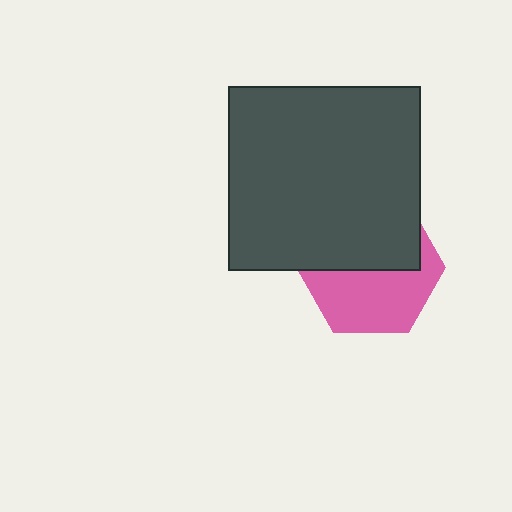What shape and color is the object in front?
The object in front is a dark gray rectangle.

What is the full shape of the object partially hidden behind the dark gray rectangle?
The partially hidden object is a pink hexagon.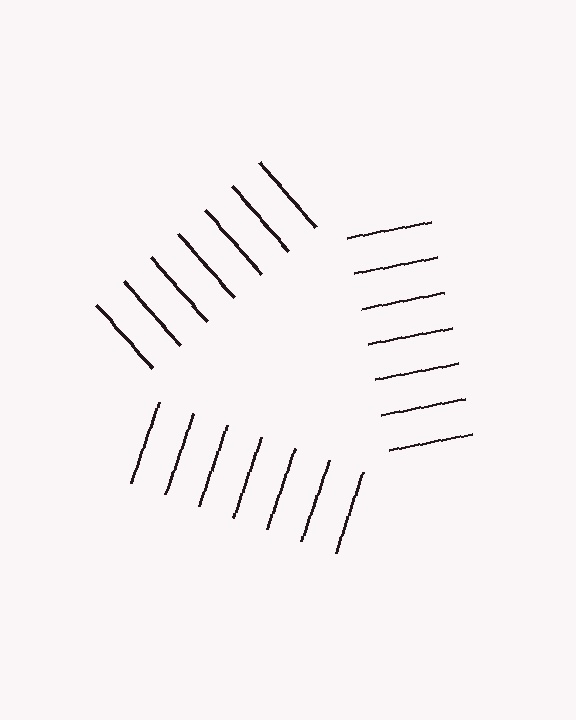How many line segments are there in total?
21 — 7 along each of the 3 edges.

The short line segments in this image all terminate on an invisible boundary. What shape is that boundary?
An illusory triangle — the line segments terminate on its edges but no continuous stroke is drawn.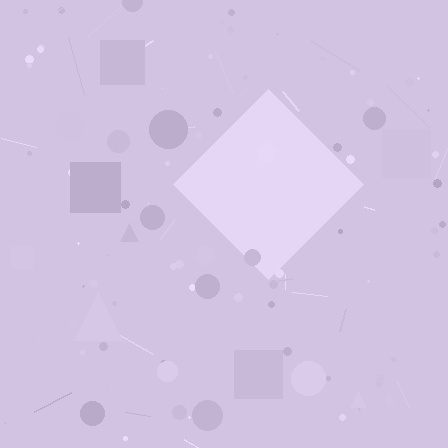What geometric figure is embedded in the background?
A diamond is embedded in the background.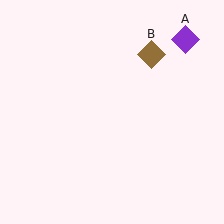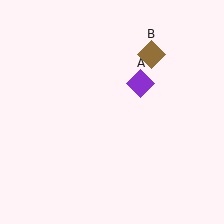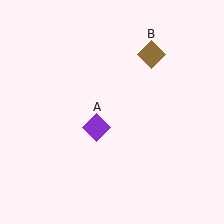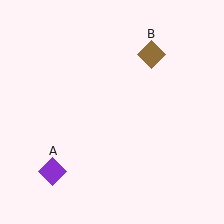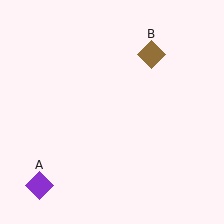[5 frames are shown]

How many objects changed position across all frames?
1 object changed position: purple diamond (object A).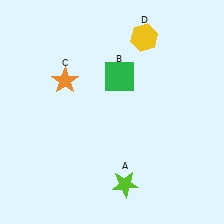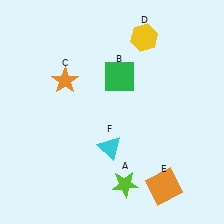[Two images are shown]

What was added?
An orange square (E), a cyan triangle (F) were added in Image 2.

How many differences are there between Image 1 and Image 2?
There are 2 differences between the two images.